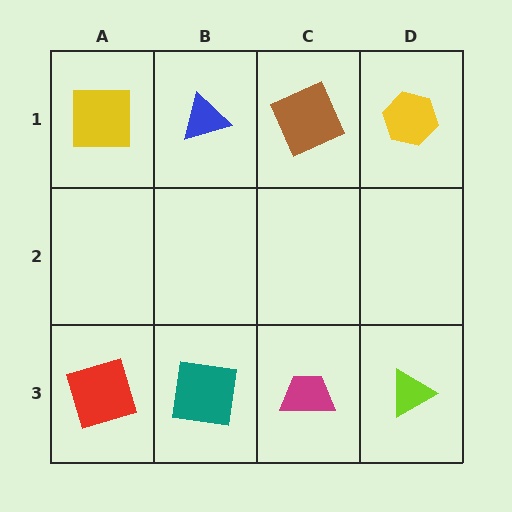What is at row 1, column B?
A blue triangle.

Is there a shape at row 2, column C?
No, that cell is empty.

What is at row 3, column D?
A lime triangle.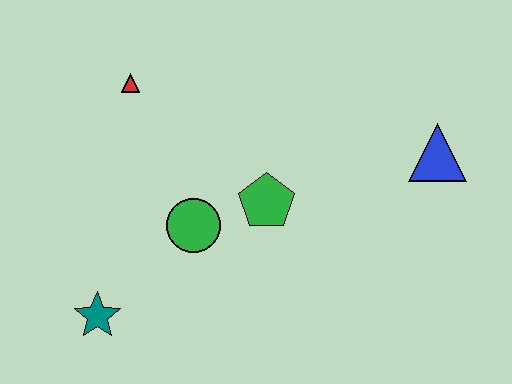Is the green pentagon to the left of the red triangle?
No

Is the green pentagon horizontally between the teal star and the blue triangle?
Yes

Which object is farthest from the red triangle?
The blue triangle is farthest from the red triangle.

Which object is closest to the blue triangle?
The green pentagon is closest to the blue triangle.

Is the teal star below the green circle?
Yes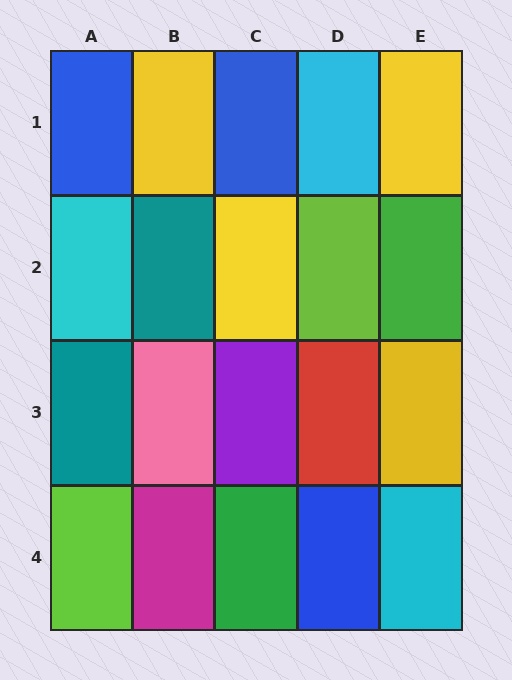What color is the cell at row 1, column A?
Blue.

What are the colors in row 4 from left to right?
Lime, magenta, green, blue, cyan.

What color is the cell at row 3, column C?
Purple.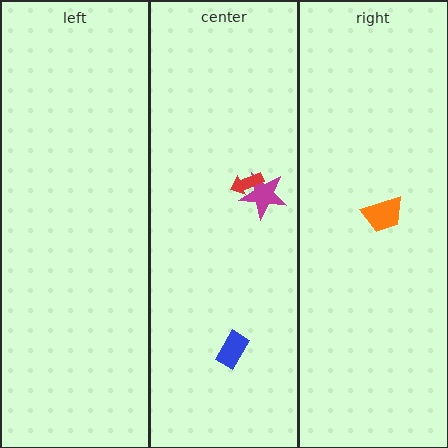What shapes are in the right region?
The orange trapezoid.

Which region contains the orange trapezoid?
The right region.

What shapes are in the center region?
The magenta star, the blue rectangle, the red arrow.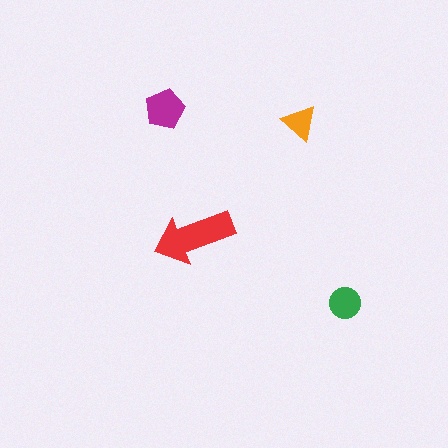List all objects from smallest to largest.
The orange triangle, the green circle, the magenta pentagon, the red arrow.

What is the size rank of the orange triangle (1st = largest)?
4th.